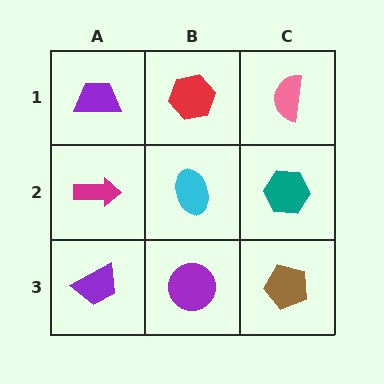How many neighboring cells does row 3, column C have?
2.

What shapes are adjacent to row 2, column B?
A red hexagon (row 1, column B), a purple circle (row 3, column B), a magenta arrow (row 2, column A), a teal hexagon (row 2, column C).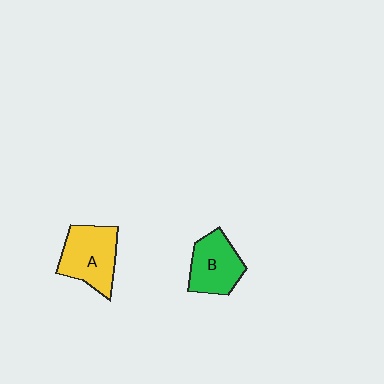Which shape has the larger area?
Shape A (yellow).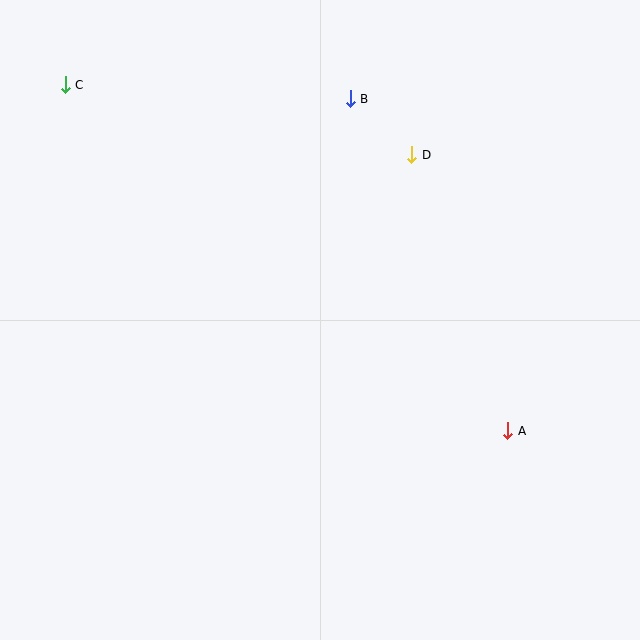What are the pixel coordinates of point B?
Point B is at (350, 99).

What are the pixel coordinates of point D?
Point D is at (412, 155).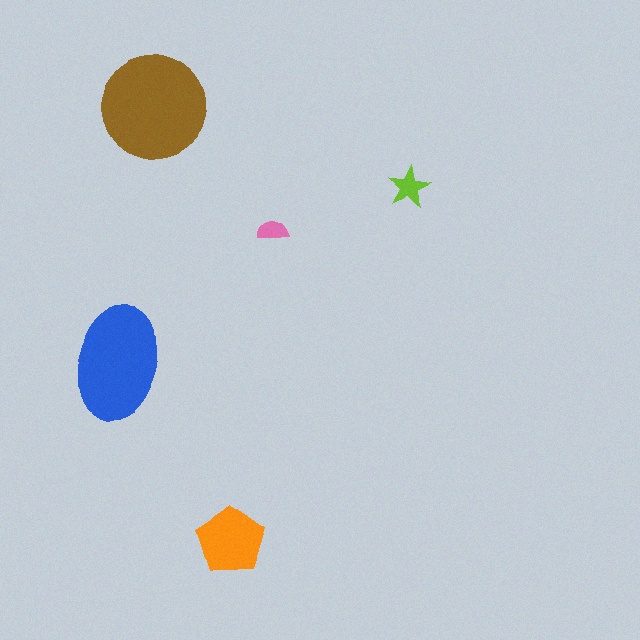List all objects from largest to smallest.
The brown circle, the blue ellipse, the orange pentagon, the lime star, the pink semicircle.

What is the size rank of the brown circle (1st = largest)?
1st.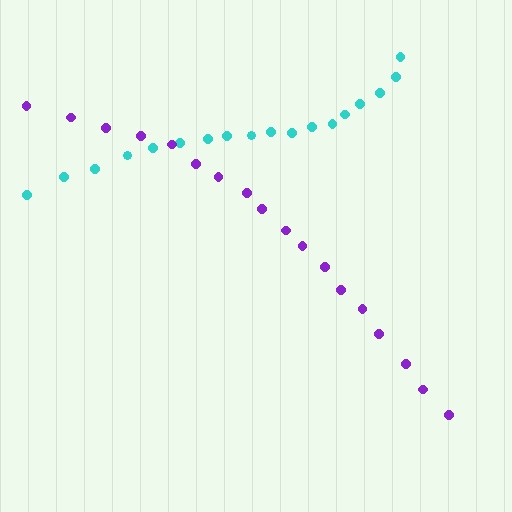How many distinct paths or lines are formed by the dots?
There are 2 distinct paths.